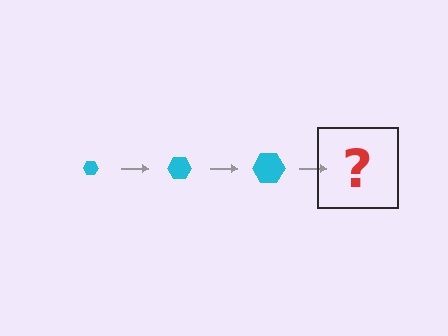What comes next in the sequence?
The next element should be a cyan hexagon, larger than the previous one.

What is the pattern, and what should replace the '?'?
The pattern is that the hexagon gets progressively larger each step. The '?' should be a cyan hexagon, larger than the previous one.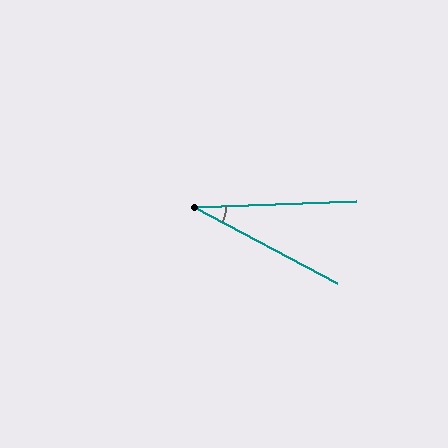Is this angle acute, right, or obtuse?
It is acute.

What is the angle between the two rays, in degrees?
Approximately 30 degrees.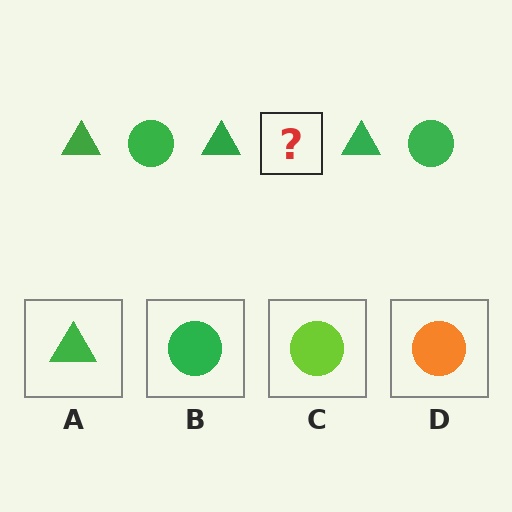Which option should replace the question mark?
Option B.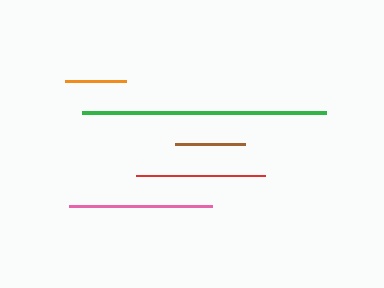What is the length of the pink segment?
The pink segment is approximately 143 pixels long.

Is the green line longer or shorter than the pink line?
The green line is longer than the pink line.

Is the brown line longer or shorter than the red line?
The red line is longer than the brown line.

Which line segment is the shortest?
The orange line is the shortest at approximately 61 pixels.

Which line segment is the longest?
The green line is the longest at approximately 244 pixels.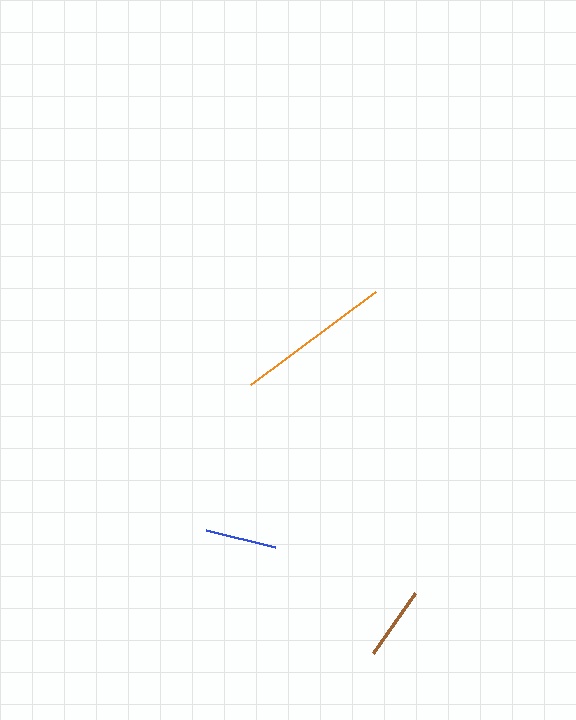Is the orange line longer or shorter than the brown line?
The orange line is longer than the brown line.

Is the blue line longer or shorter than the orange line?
The orange line is longer than the blue line.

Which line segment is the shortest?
The blue line is the shortest at approximately 71 pixels.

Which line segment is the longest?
The orange line is the longest at approximately 156 pixels.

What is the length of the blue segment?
The blue segment is approximately 71 pixels long.